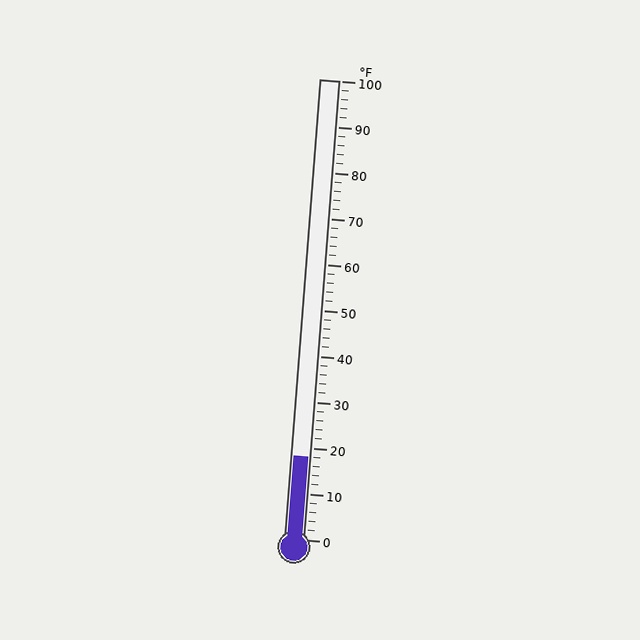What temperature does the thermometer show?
The thermometer shows approximately 18°F.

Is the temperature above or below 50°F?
The temperature is below 50°F.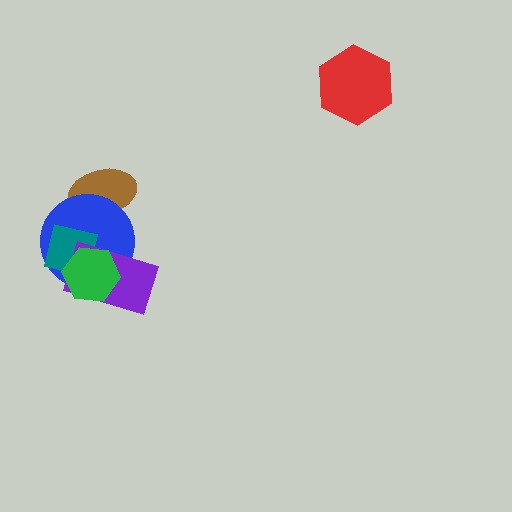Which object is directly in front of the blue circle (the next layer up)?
The teal square is directly in front of the blue circle.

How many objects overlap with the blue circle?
4 objects overlap with the blue circle.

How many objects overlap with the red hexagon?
0 objects overlap with the red hexagon.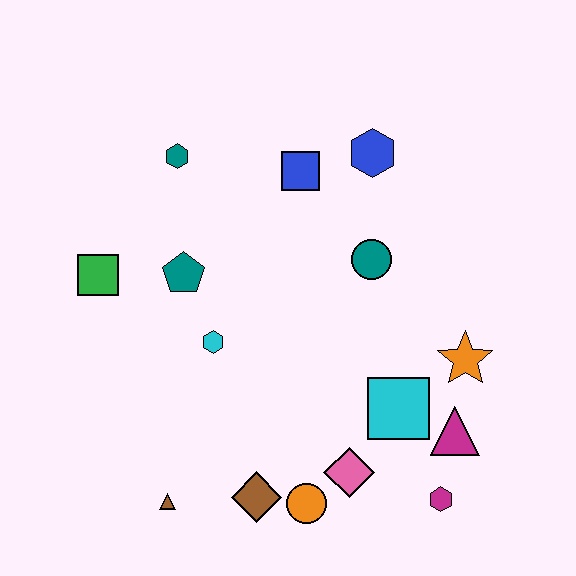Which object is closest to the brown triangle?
The brown diamond is closest to the brown triangle.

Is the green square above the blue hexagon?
No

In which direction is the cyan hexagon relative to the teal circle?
The cyan hexagon is to the left of the teal circle.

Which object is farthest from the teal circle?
The brown triangle is farthest from the teal circle.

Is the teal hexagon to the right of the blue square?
No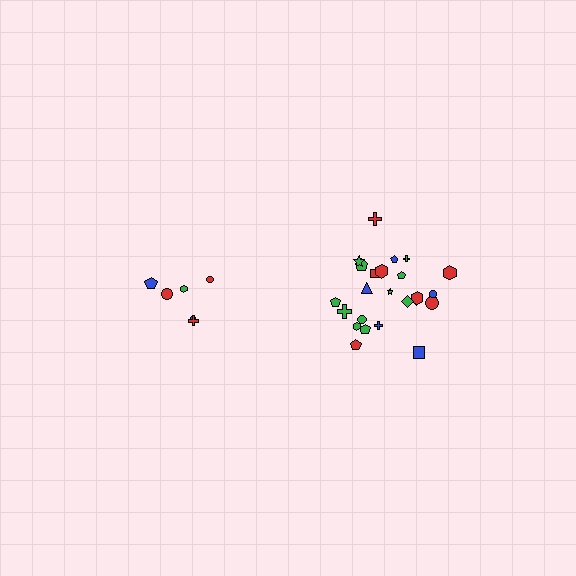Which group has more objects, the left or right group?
The right group.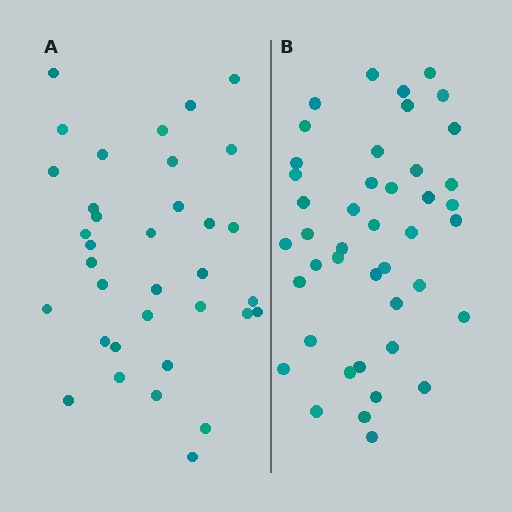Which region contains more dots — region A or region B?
Region B (the right region) has more dots.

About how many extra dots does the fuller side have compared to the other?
Region B has roughly 8 or so more dots than region A.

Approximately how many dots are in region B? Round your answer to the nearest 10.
About 40 dots. (The exact count is 43, which rounds to 40.)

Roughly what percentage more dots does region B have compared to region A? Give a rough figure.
About 25% more.